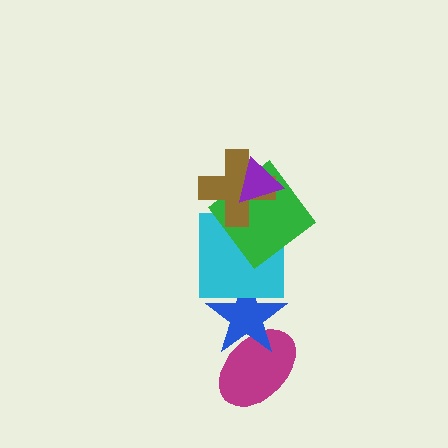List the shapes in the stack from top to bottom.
From top to bottom: the purple triangle, the brown cross, the green diamond, the cyan square, the blue star, the magenta ellipse.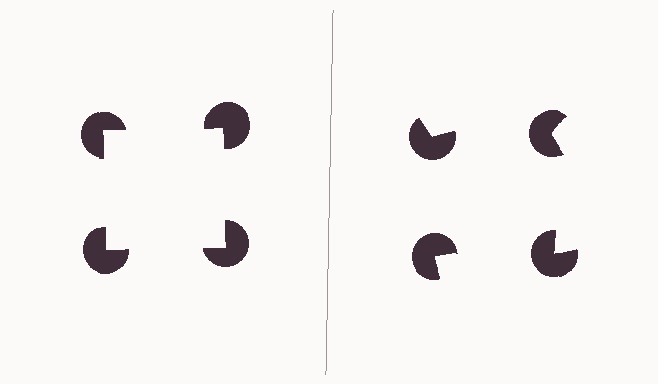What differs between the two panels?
The pac-man discs are positioned identically on both sides; only the wedge orientations differ. On the left they align to a square; on the right they are misaligned.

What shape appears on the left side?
An illusory square.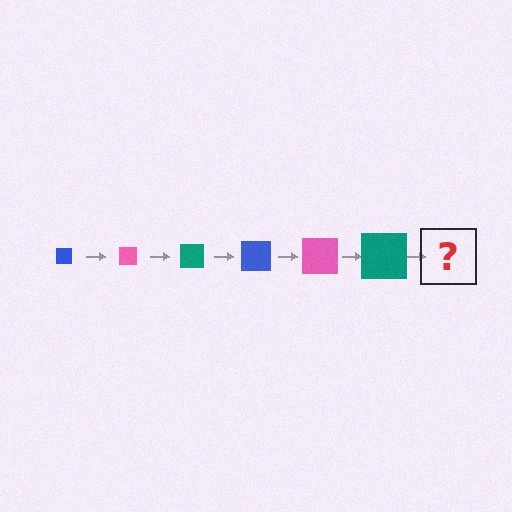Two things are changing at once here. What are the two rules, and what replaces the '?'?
The two rules are that the square grows larger each step and the color cycles through blue, pink, and teal. The '?' should be a blue square, larger than the previous one.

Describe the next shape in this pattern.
It should be a blue square, larger than the previous one.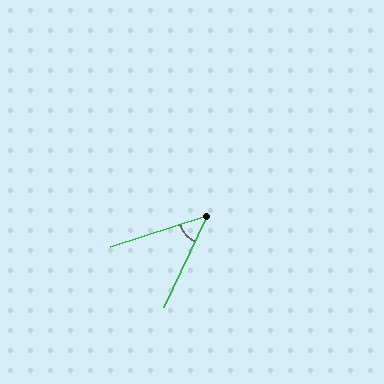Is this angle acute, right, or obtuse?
It is acute.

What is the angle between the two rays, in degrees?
Approximately 47 degrees.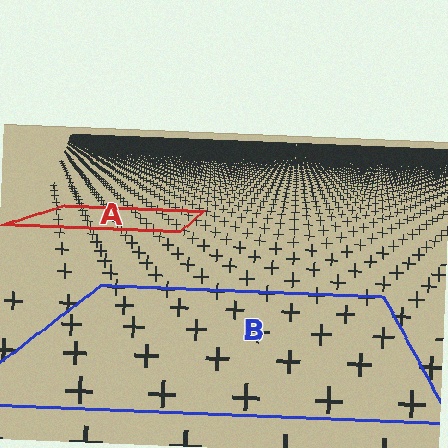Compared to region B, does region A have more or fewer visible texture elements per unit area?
Region A has more texture elements per unit area — they are packed more densely because it is farther away.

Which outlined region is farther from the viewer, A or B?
Region A is farther from the viewer — the texture elements inside it appear smaller and more densely packed.